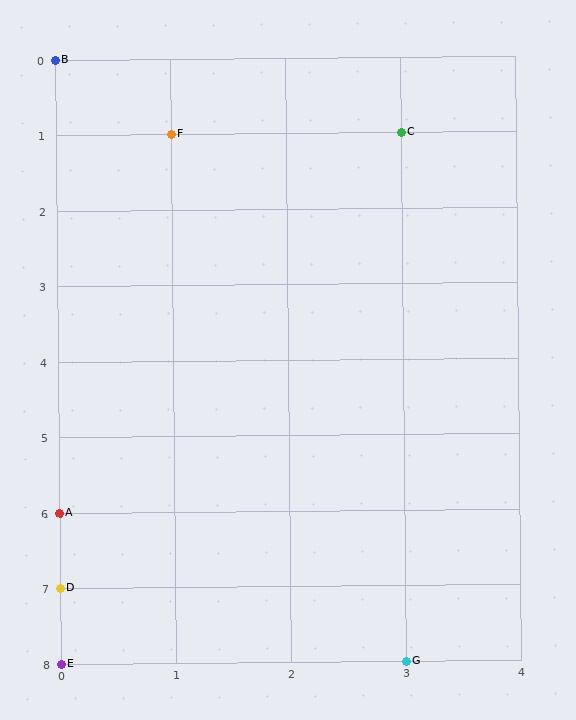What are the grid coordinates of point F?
Point F is at grid coordinates (1, 1).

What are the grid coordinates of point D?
Point D is at grid coordinates (0, 7).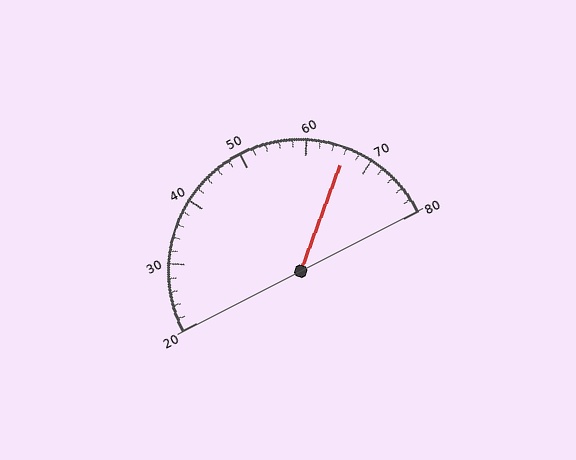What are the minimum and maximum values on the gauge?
The gauge ranges from 20 to 80.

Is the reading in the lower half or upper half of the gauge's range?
The reading is in the upper half of the range (20 to 80).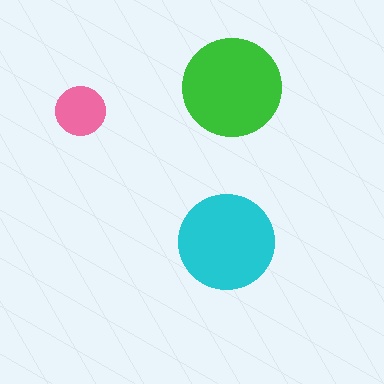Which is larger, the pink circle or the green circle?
The green one.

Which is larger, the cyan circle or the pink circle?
The cyan one.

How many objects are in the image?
There are 3 objects in the image.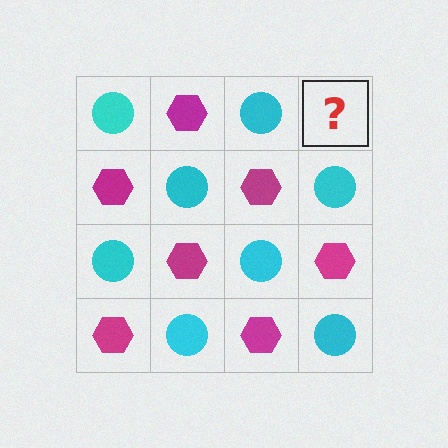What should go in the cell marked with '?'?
The missing cell should contain a magenta hexagon.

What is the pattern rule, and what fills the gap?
The rule is that it alternates cyan circle and magenta hexagon in a checkerboard pattern. The gap should be filled with a magenta hexagon.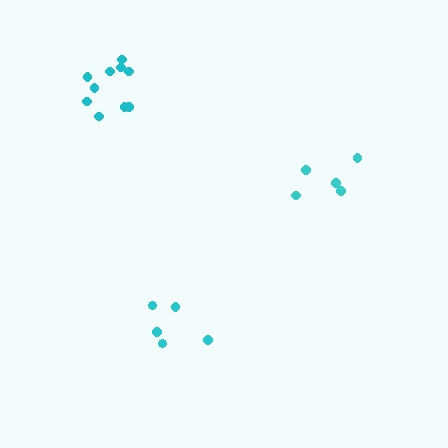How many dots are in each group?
Group 1: 5 dots, Group 2: 5 dots, Group 3: 10 dots (20 total).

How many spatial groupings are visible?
There are 3 spatial groupings.